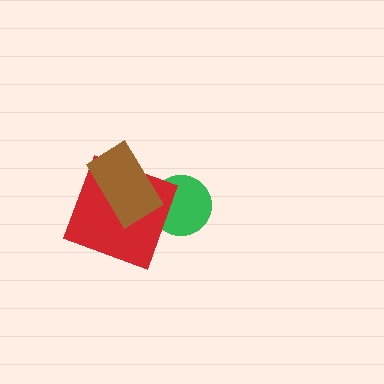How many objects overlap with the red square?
2 objects overlap with the red square.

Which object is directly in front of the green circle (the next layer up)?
The red square is directly in front of the green circle.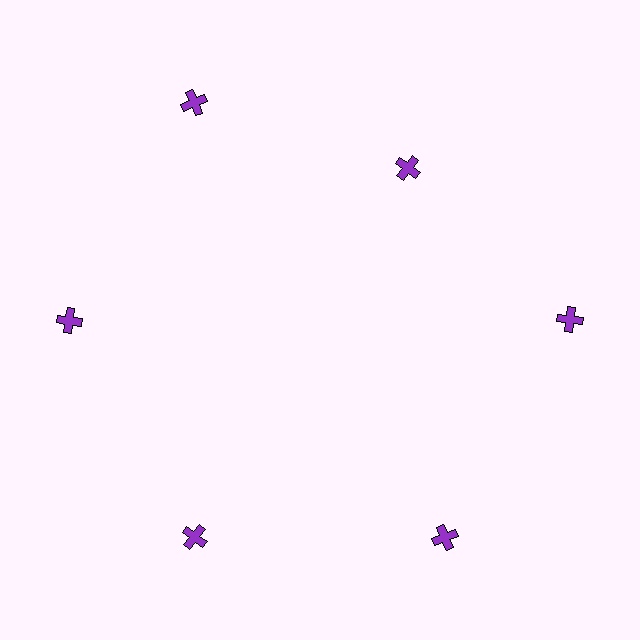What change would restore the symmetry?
The symmetry would be restored by moving it outward, back onto the ring so that all 6 crosses sit at equal angles and equal distance from the center.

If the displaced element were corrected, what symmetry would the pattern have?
It would have 6-fold rotational symmetry — the pattern would map onto itself every 60 degrees.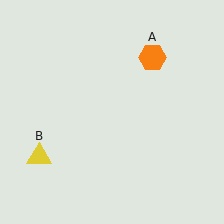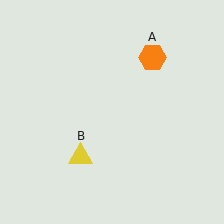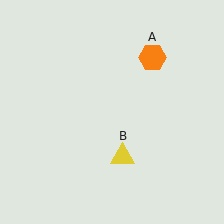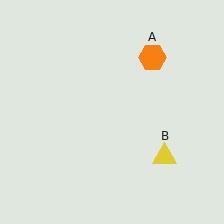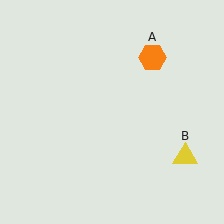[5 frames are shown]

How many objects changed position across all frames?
1 object changed position: yellow triangle (object B).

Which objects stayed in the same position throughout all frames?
Orange hexagon (object A) remained stationary.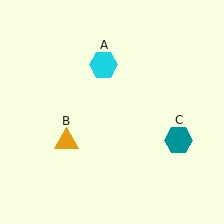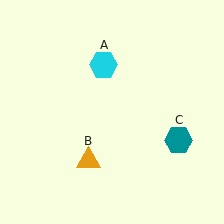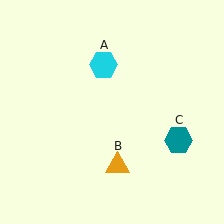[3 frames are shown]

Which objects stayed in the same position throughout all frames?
Cyan hexagon (object A) and teal hexagon (object C) remained stationary.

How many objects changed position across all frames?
1 object changed position: orange triangle (object B).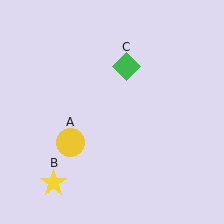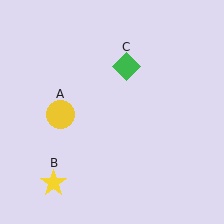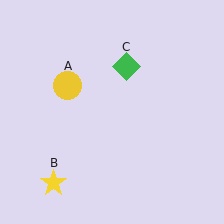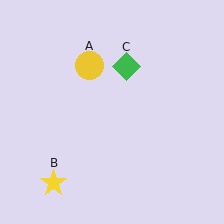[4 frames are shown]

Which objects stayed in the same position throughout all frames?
Yellow star (object B) and green diamond (object C) remained stationary.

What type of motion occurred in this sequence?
The yellow circle (object A) rotated clockwise around the center of the scene.